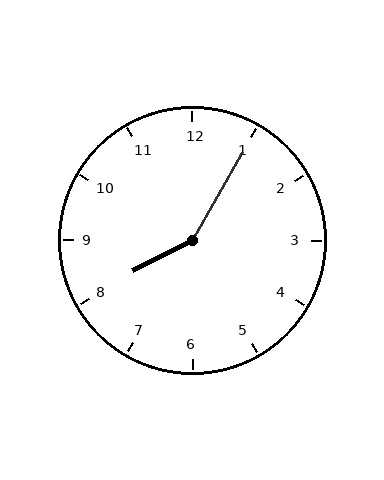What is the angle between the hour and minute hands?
Approximately 148 degrees.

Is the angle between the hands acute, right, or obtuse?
It is obtuse.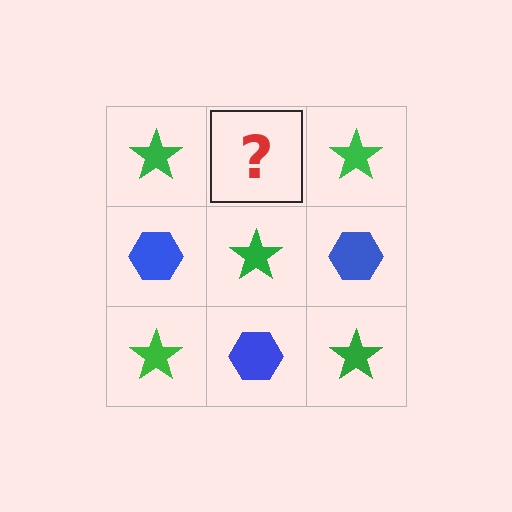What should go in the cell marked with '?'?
The missing cell should contain a blue hexagon.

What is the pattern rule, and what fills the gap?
The rule is that it alternates green star and blue hexagon in a checkerboard pattern. The gap should be filled with a blue hexagon.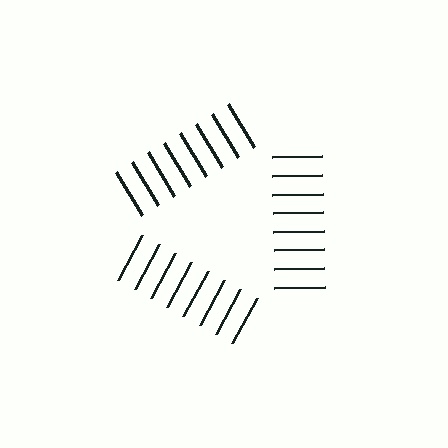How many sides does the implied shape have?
3 sides — the line-ends trace a triangle.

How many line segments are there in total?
24 — 8 along each of the 3 edges.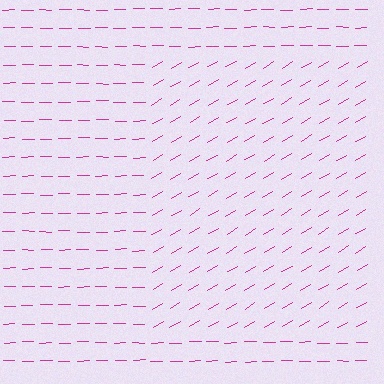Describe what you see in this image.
The image is filled with small magenta line segments. A rectangle region in the image has lines oriented differently from the surrounding lines, creating a visible texture boundary.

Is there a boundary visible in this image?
Yes, there is a texture boundary formed by a change in line orientation.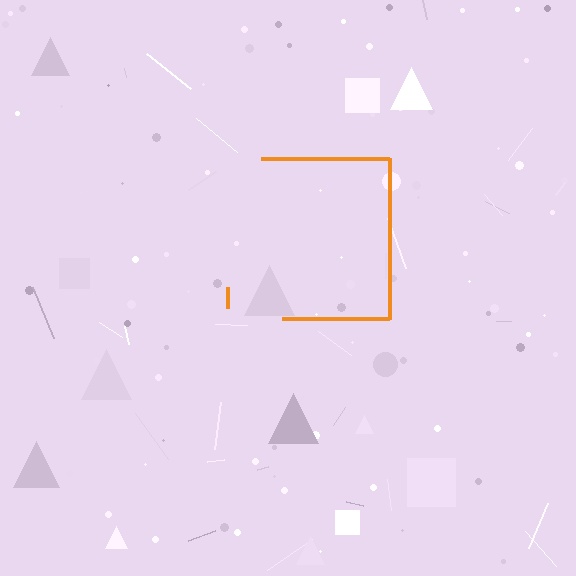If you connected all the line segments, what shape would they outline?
They would outline a square.